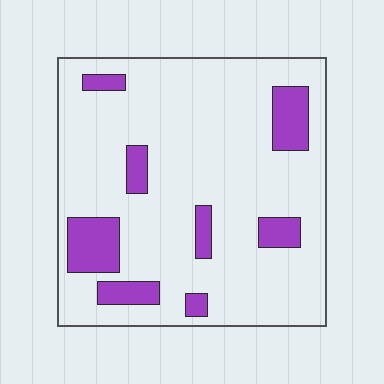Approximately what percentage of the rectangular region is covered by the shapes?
Approximately 15%.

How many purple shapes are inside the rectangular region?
8.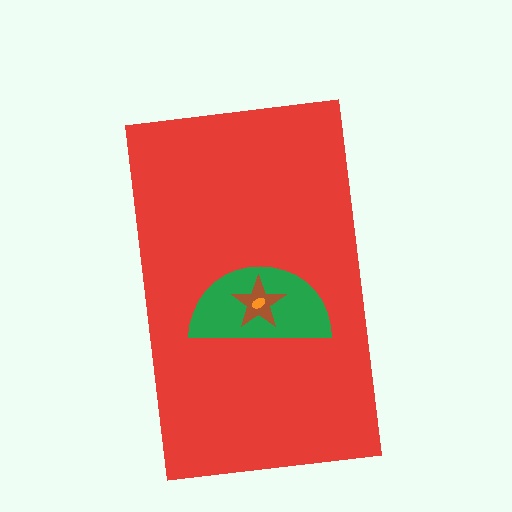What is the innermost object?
The orange ellipse.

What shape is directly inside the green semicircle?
The brown star.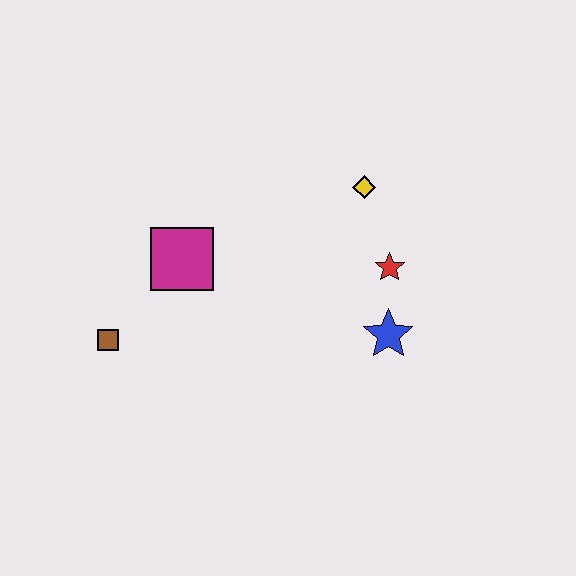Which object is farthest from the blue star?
The brown square is farthest from the blue star.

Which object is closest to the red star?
The blue star is closest to the red star.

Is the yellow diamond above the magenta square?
Yes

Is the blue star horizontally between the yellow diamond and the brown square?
No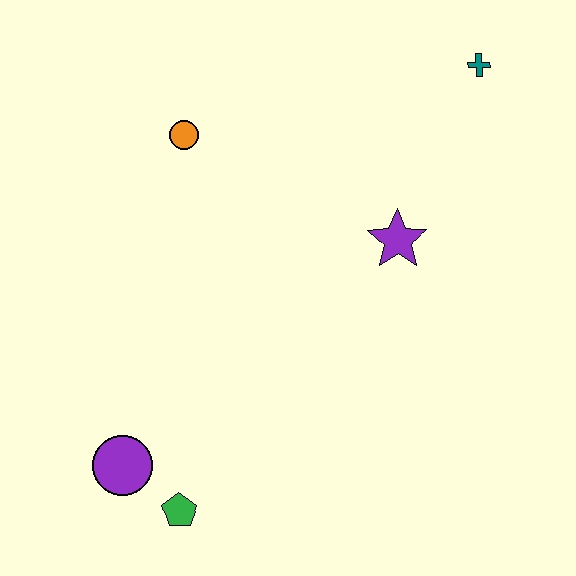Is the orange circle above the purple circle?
Yes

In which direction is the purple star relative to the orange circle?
The purple star is to the right of the orange circle.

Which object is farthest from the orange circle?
The green pentagon is farthest from the orange circle.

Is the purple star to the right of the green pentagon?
Yes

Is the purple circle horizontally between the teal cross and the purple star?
No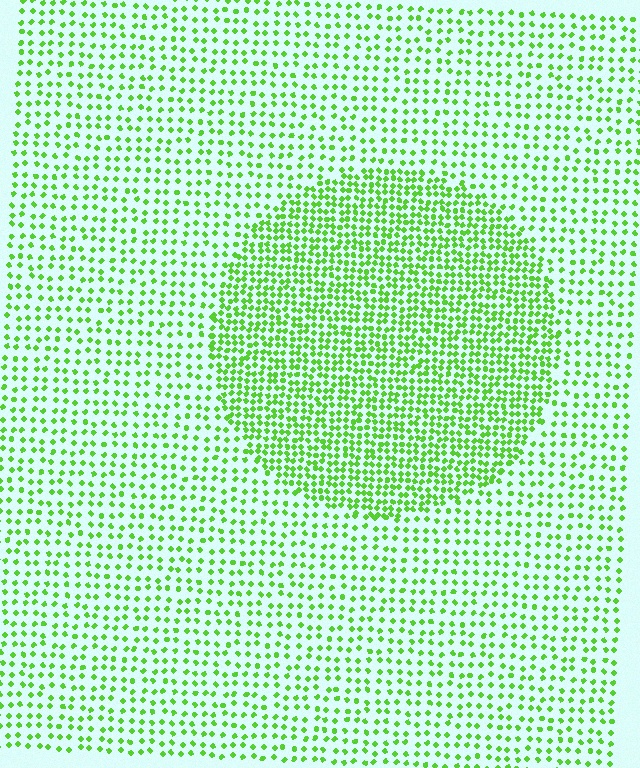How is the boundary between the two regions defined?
The boundary is defined by a change in element density (approximately 2.0x ratio). All elements are the same color, size, and shape.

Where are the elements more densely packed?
The elements are more densely packed inside the circle boundary.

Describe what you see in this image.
The image contains small lime elements arranged at two different densities. A circle-shaped region is visible where the elements are more densely packed than the surrounding area.